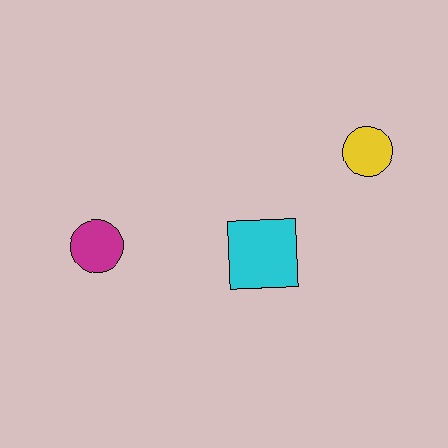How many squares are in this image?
There is 1 square.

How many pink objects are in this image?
There are no pink objects.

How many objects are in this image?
There are 3 objects.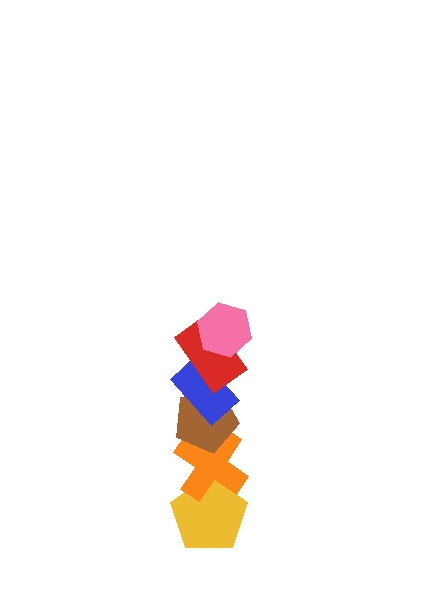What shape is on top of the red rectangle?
The pink hexagon is on top of the red rectangle.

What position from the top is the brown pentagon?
The brown pentagon is 4th from the top.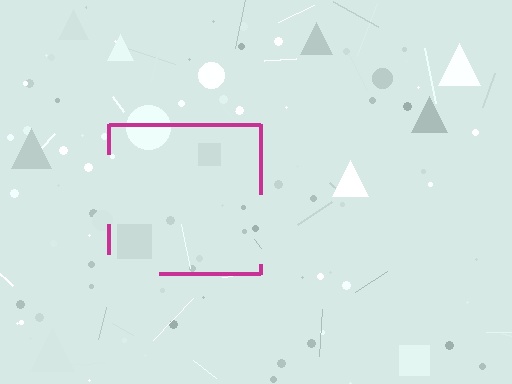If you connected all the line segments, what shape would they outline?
They would outline a square.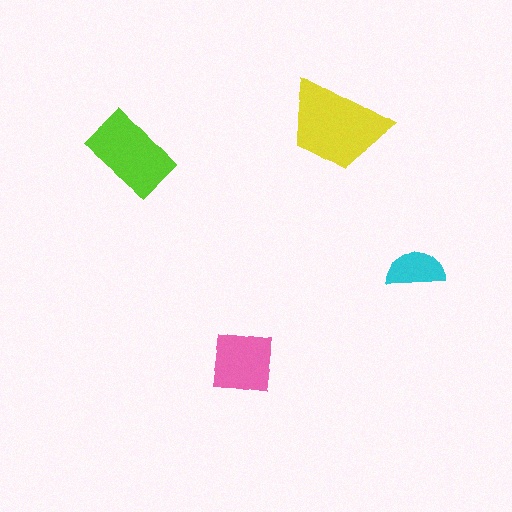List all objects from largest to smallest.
The yellow trapezoid, the lime rectangle, the pink square, the cyan semicircle.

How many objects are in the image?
There are 4 objects in the image.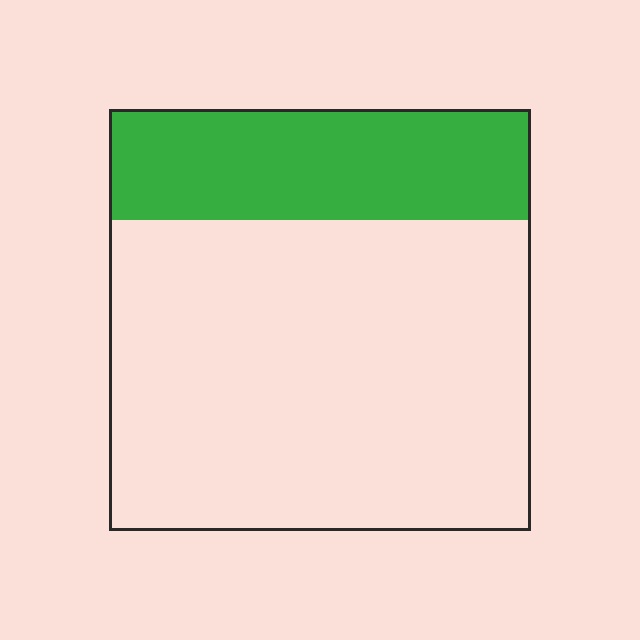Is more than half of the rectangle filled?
No.